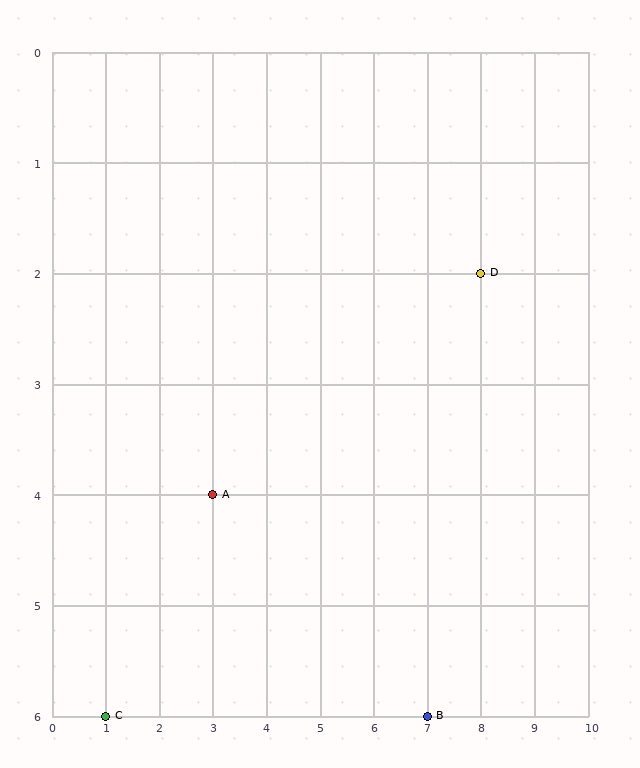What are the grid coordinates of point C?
Point C is at grid coordinates (1, 6).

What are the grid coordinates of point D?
Point D is at grid coordinates (8, 2).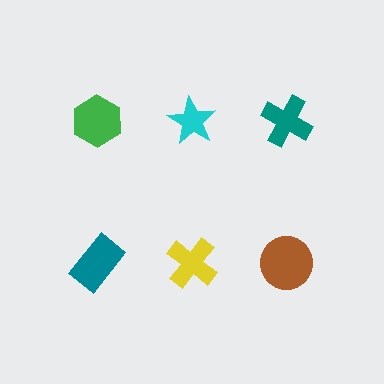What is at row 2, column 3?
A brown circle.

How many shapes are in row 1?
3 shapes.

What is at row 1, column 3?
A teal cross.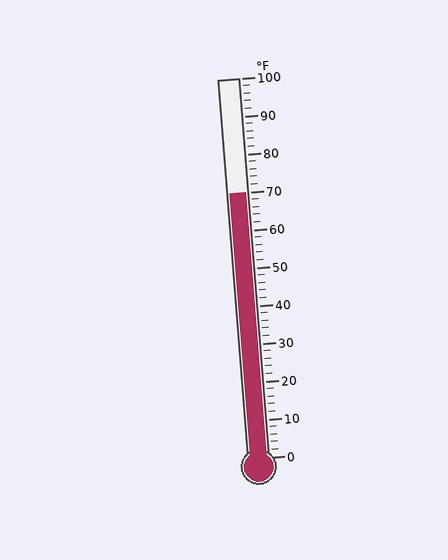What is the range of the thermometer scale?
The thermometer scale ranges from 0°F to 100°F.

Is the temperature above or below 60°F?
The temperature is above 60°F.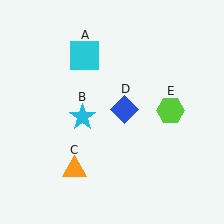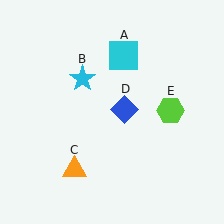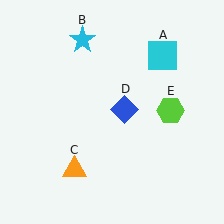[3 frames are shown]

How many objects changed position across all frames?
2 objects changed position: cyan square (object A), cyan star (object B).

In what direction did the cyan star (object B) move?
The cyan star (object B) moved up.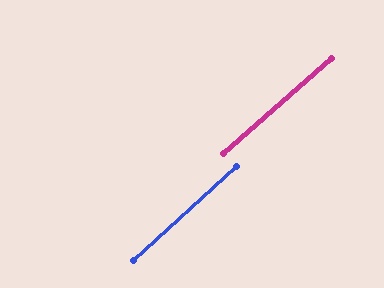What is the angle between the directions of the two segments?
Approximately 1 degree.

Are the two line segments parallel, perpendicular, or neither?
Parallel — their directions differ by only 1.2°.